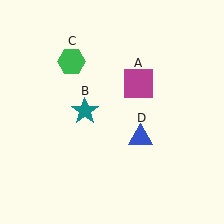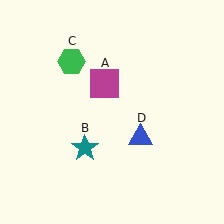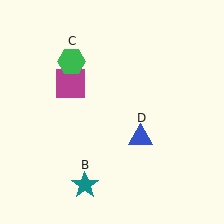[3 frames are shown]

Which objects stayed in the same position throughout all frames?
Green hexagon (object C) and blue triangle (object D) remained stationary.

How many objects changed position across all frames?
2 objects changed position: magenta square (object A), teal star (object B).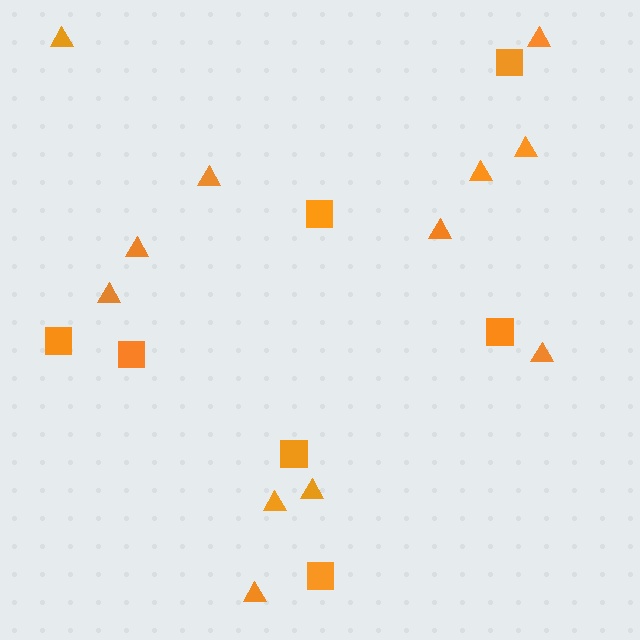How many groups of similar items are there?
There are 2 groups: one group of triangles (12) and one group of squares (7).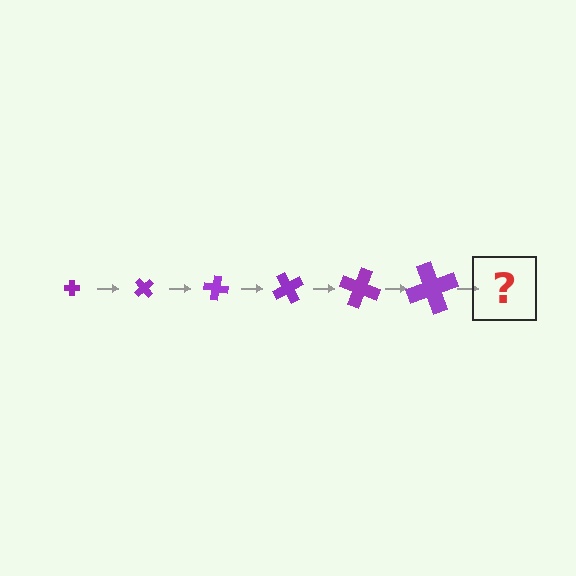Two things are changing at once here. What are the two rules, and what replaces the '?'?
The two rules are that the cross grows larger each step and it rotates 50 degrees each step. The '?' should be a cross, larger than the previous one and rotated 300 degrees from the start.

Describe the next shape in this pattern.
It should be a cross, larger than the previous one and rotated 300 degrees from the start.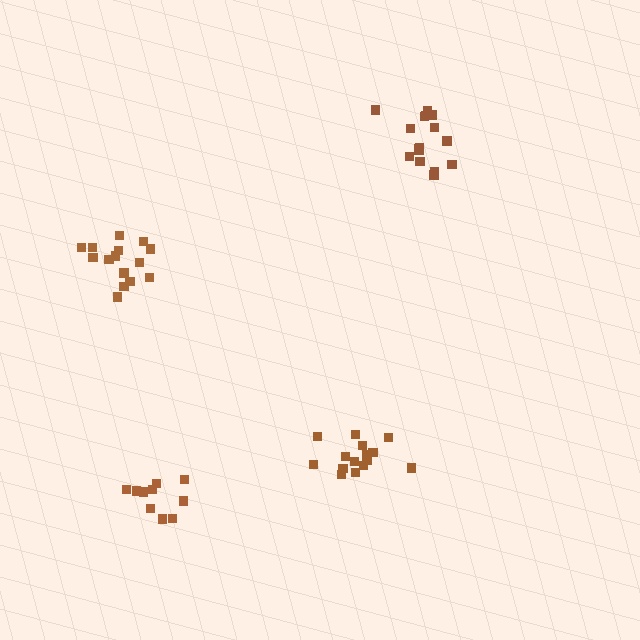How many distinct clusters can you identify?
There are 4 distinct clusters.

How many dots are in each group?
Group 1: 16 dots, Group 2: 10 dots, Group 3: 15 dots, Group 4: 16 dots (57 total).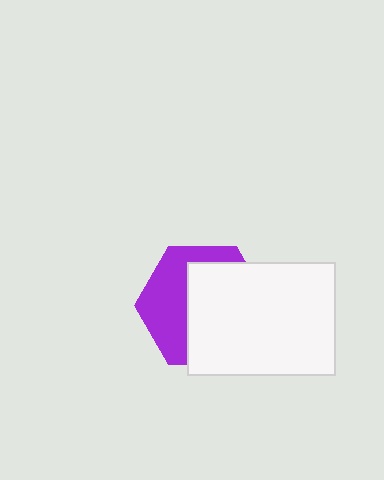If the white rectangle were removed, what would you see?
You would see the complete purple hexagon.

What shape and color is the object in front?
The object in front is a white rectangle.